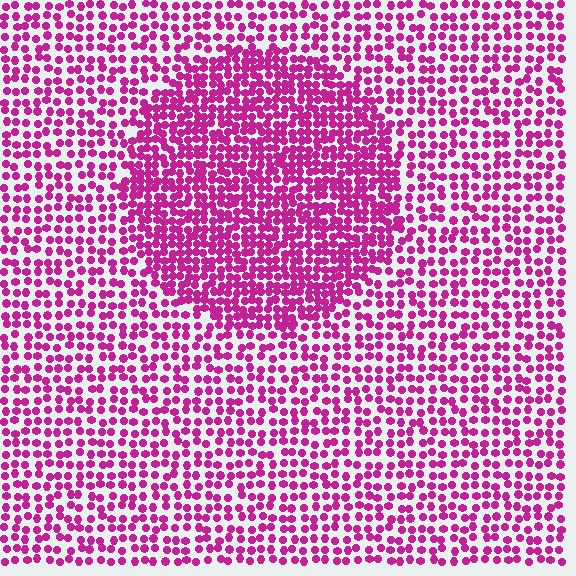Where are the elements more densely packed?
The elements are more densely packed inside the circle boundary.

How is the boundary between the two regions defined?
The boundary is defined by a change in element density (approximately 1.8x ratio). All elements are the same color, size, and shape.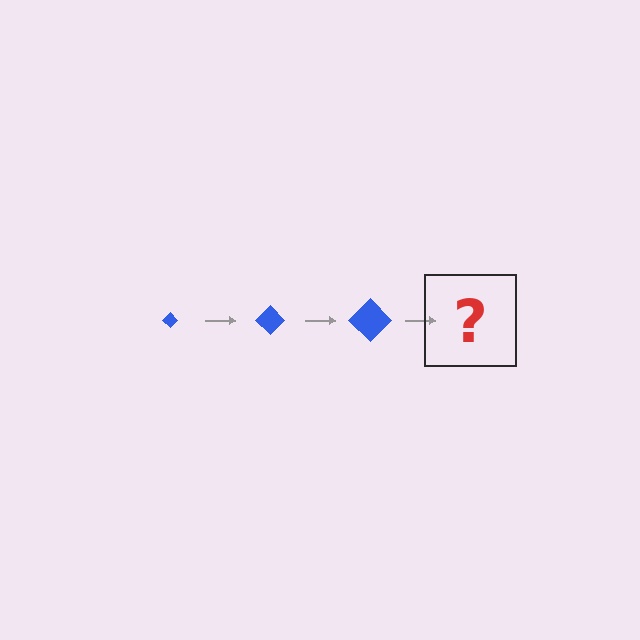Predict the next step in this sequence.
The next step is a blue diamond, larger than the previous one.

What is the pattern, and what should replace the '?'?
The pattern is that the diamond gets progressively larger each step. The '?' should be a blue diamond, larger than the previous one.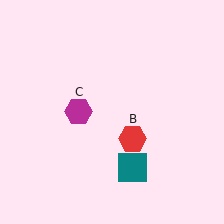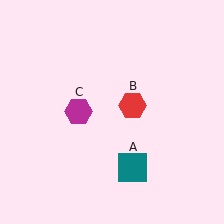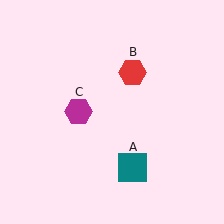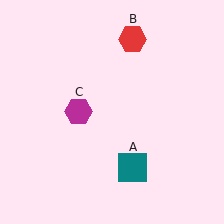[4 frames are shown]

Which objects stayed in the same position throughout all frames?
Teal square (object A) and magenta hexagon (object C) remained stationary.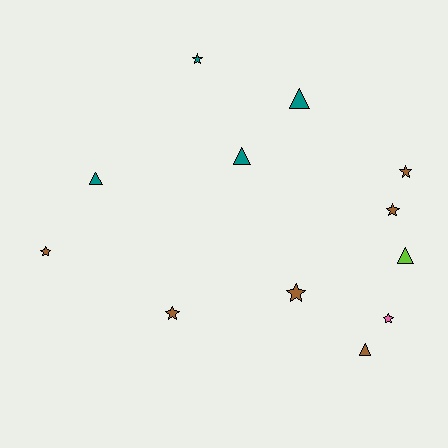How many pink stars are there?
There is 1 pink star.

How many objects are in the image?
There are 12 objects.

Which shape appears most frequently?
Star, with 7 objects.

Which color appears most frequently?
Brown, with 6 objects.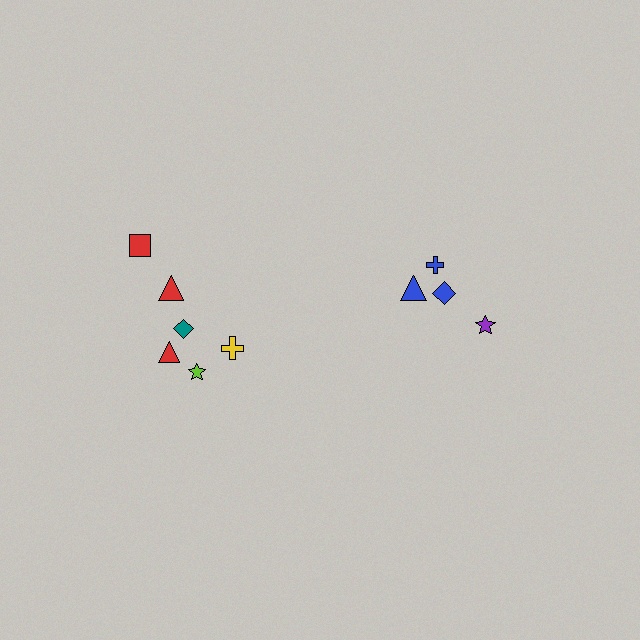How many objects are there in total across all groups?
There are 10 objects.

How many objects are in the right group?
There are 4 objects.